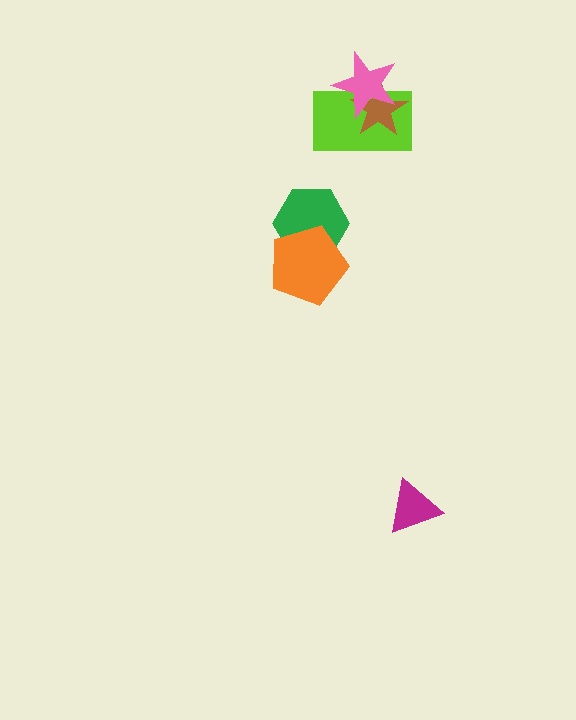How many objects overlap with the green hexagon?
1 object overlaps with the green hexagon.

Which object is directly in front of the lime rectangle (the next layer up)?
The brown star is directly in front of the lime rectangle.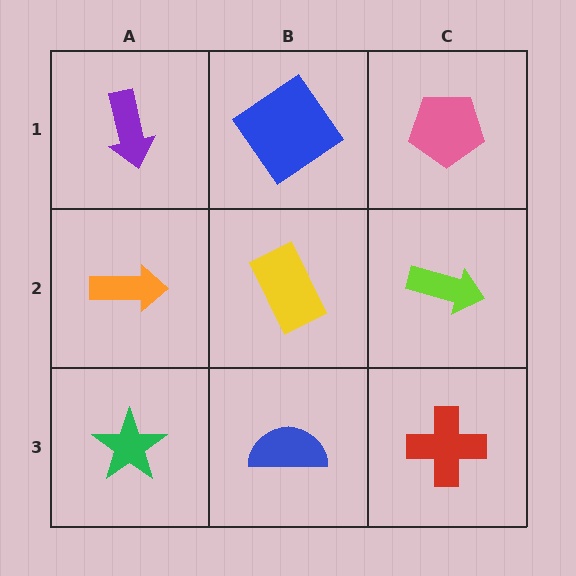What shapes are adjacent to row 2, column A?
A purple arrow (row 1, column A), a green star (row 3, column A), a yellow rectangle (row 2, column B).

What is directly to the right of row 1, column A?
A blue diamond.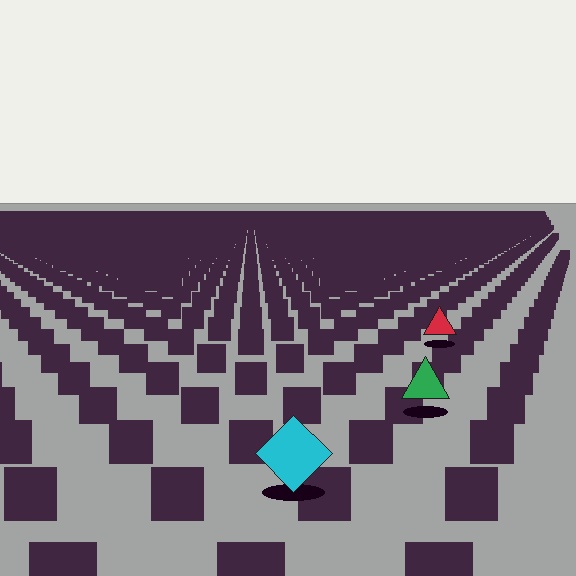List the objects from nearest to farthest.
From nearest to farthest: the cyan diamond, the green triangle, the red triangle.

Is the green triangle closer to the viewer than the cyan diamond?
No. The cyan diamond is closer — you can tell from the texture gradient: the ground texture is coarser near it.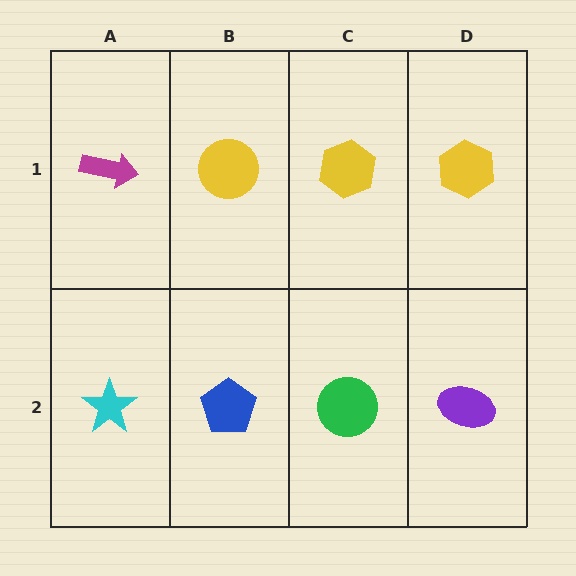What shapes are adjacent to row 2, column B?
A yellow circle (row 1, column B), a cyan star (row 2, column A), a green circle (row 2, column C).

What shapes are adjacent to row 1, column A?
A cyan star (row 2, column A), a yellow circle (row 1, column B).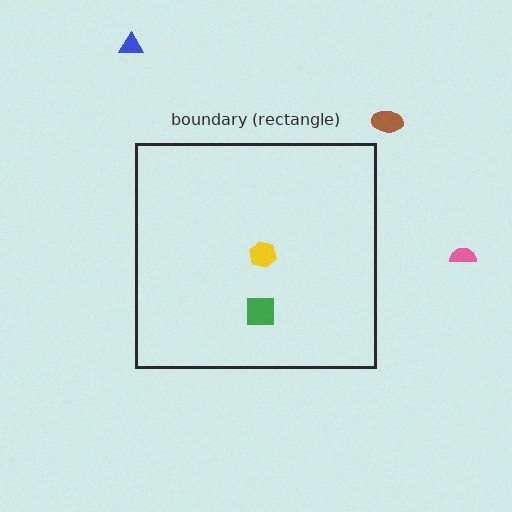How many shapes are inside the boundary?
2 inside, 3 outside.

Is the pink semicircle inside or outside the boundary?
Outside.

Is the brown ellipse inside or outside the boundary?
Outside.